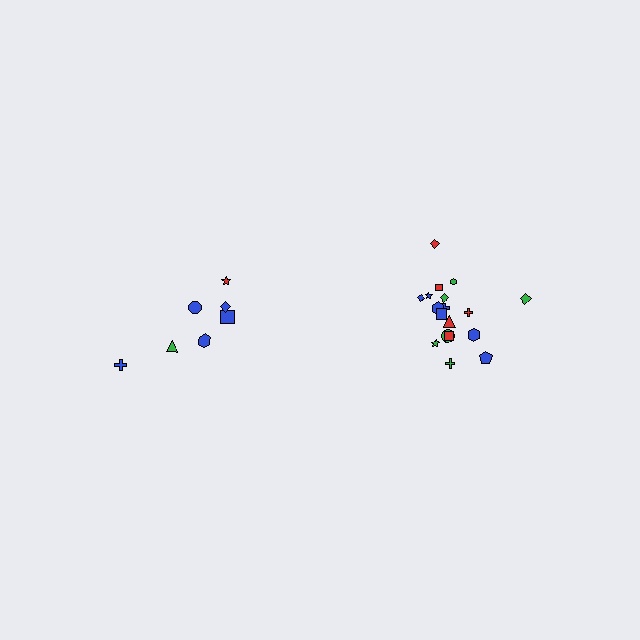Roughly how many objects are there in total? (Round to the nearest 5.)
Roughly 25 objects in total.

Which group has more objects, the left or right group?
The right group.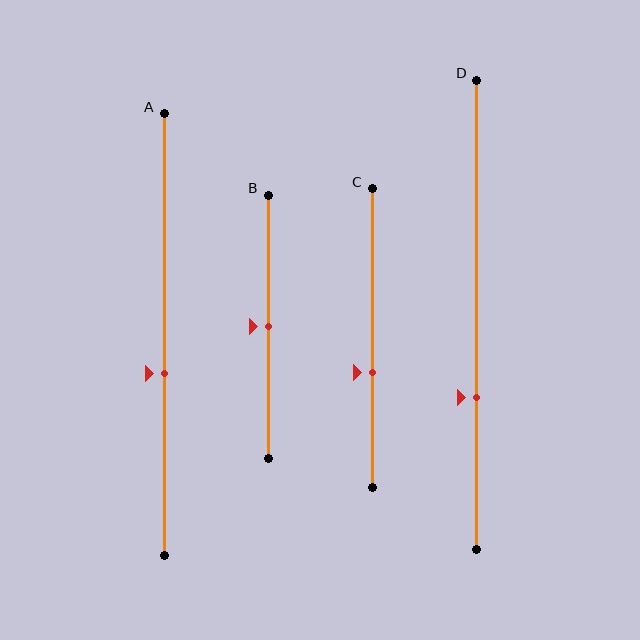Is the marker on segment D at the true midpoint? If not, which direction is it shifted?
No, the marker on segment D is shifted downward by about 18% of the segment length.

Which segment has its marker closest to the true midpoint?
Segment B has its marker closest to the true midpoint.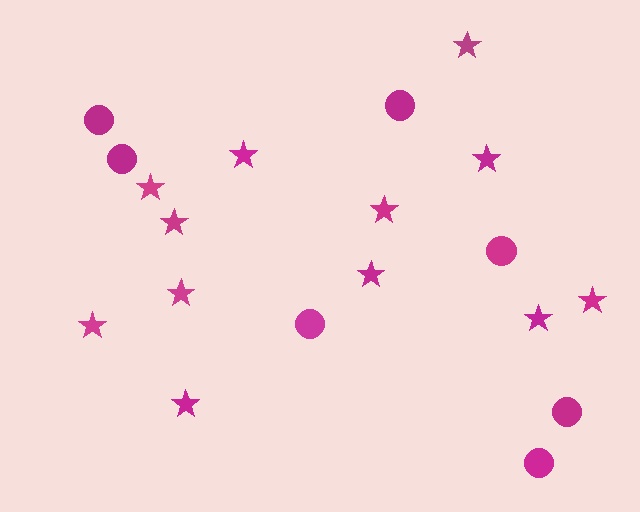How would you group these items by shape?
There are 2 groups: one group of circles (7) and one group of stars (12).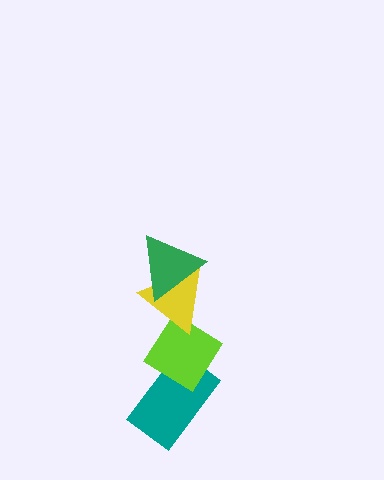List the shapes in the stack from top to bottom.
From top to bottom: the green triangle, the yellow triangle, the lime diamond, the teal rectangle.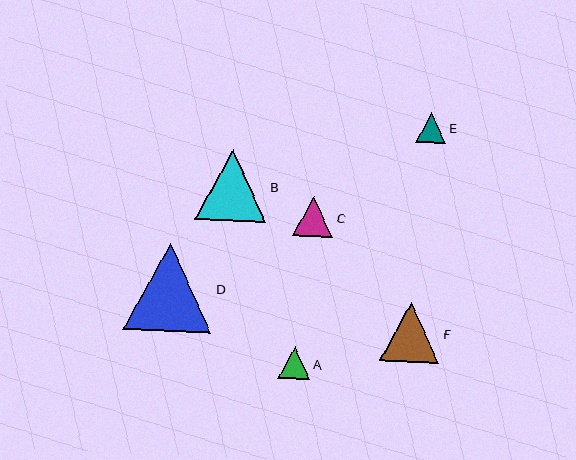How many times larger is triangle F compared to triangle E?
Triangle F is approximately 2.0 times the size of triangle E.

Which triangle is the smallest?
Triangle E is the smallest with a size of approximately 30 pixels.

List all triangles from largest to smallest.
From largest to smallest: D, B, F, C, A, E.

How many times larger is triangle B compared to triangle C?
Triangle B is approximately 1.8 times the size of triangle C.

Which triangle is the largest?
Triangle D is the largest with a size of approximately 88 pixels.